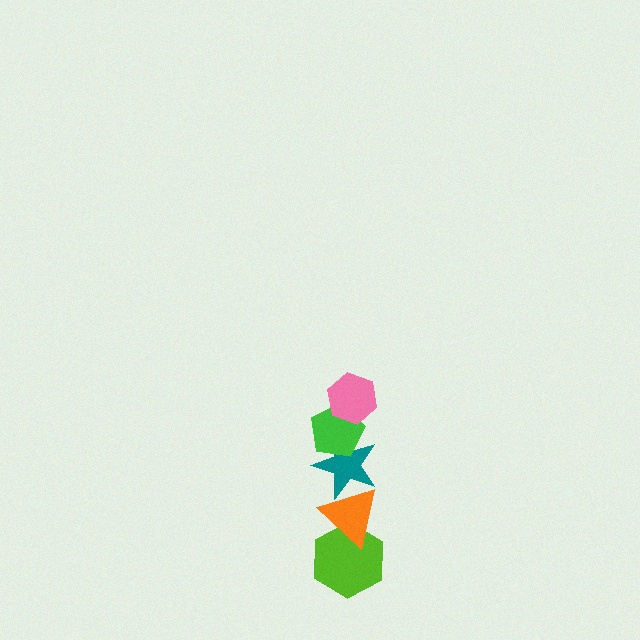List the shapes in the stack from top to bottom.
From top to bottom: the pink hexagon, the green pentagon, the teal star, the orange triangle, the lime hexagon.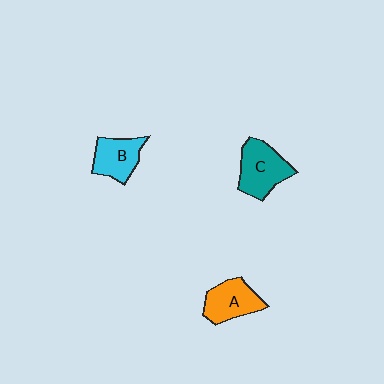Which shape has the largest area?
Shape C (teal).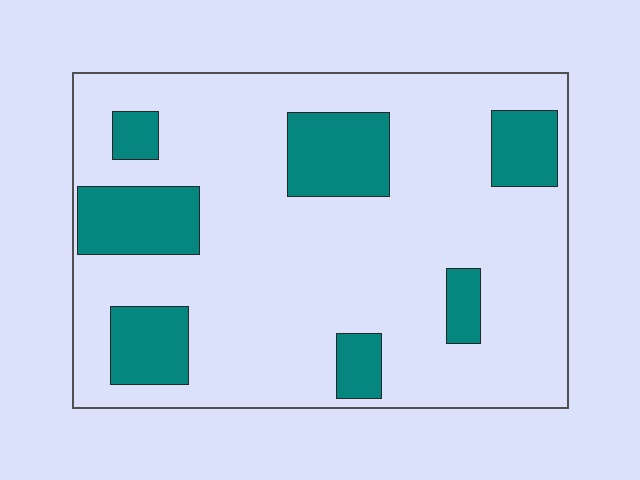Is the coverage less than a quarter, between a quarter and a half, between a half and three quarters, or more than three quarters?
Less than a quarter.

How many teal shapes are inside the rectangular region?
7.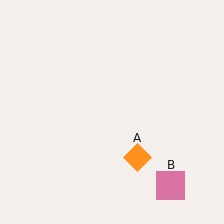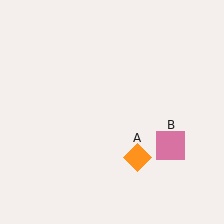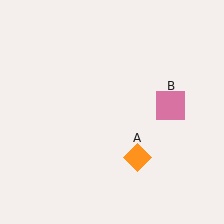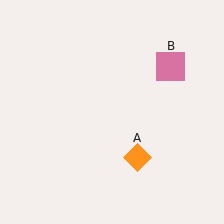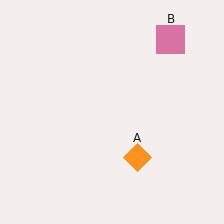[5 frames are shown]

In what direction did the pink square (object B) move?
The pink square (object B) moved up.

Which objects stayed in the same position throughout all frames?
Orange diamond (object A) remained stationary.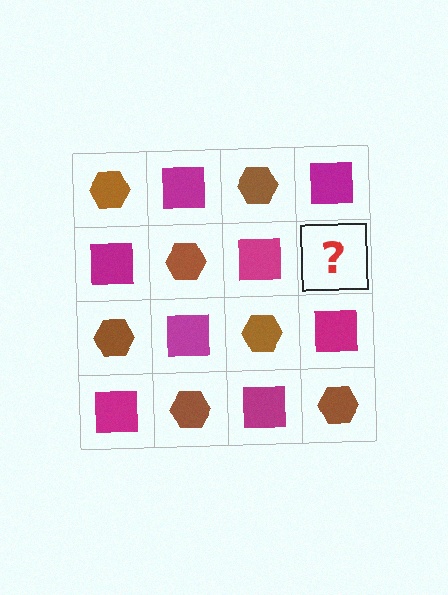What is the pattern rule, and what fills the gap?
The rule is that it alternates brown hexagon and magenta square in a checkerboard pattern. The gap should be filled with a brown hexagon.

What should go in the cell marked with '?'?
The missing cell should contain a brown hexagon.